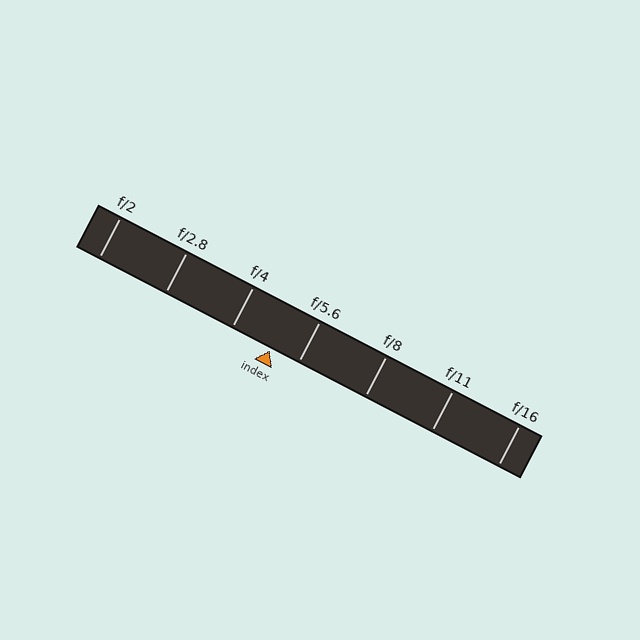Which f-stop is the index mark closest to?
The index mark is closest to f/5.6.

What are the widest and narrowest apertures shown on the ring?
The widest aperture shown is f/2 and the narrowest is f/16.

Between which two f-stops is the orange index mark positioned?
The index mark is between f/4 and f/5.6.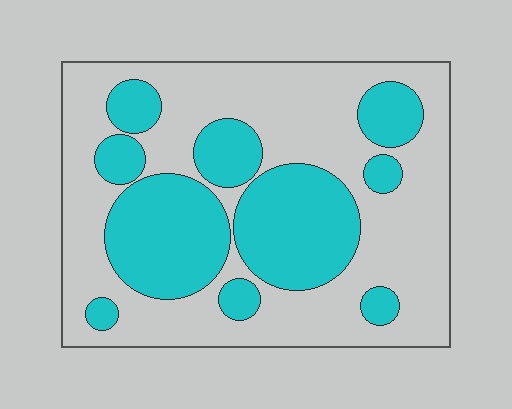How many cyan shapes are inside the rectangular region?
10.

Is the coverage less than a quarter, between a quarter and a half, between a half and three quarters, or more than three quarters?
Between a quarter and a half.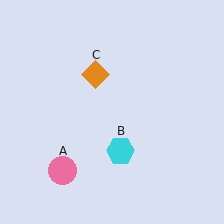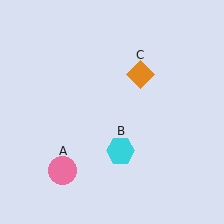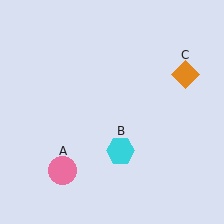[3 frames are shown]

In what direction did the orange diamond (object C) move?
The orange diamond (object C) moved right.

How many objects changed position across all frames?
1 object changed position: orange diamond (object C).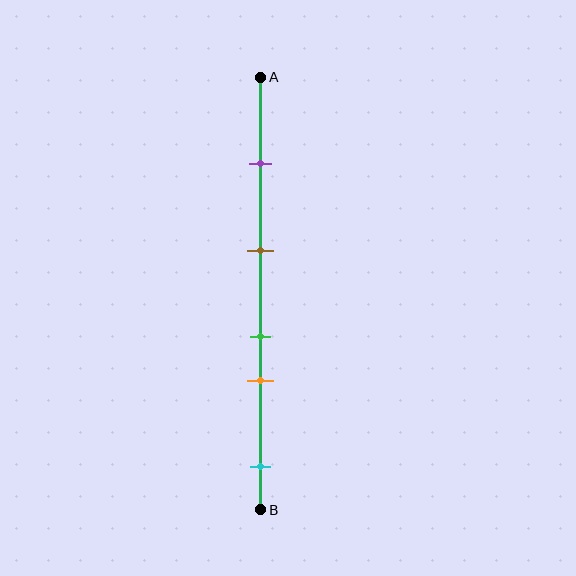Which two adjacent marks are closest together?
The green and orange marks are the closest adjacent pair.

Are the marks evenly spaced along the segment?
No, the marks are not evenly spaced.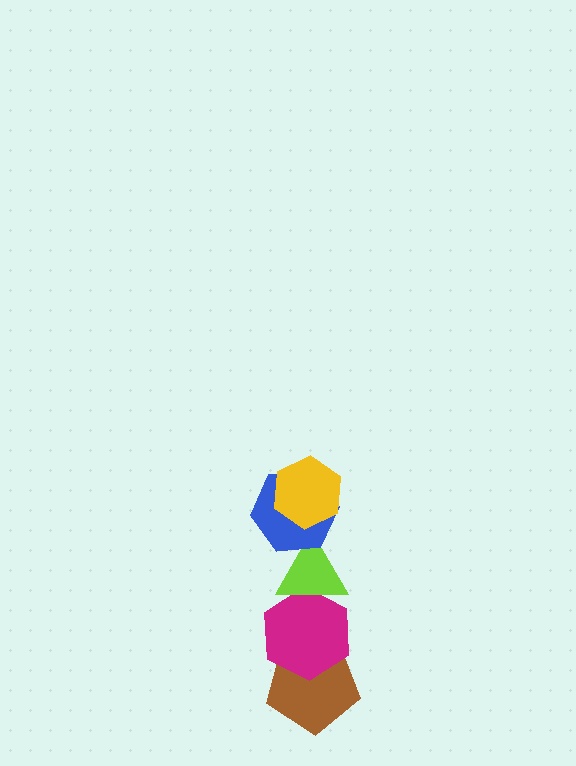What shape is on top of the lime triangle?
The blue hexagon is on top of the lime triangle.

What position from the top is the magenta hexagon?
The magenta hexagon is 4th from the top.